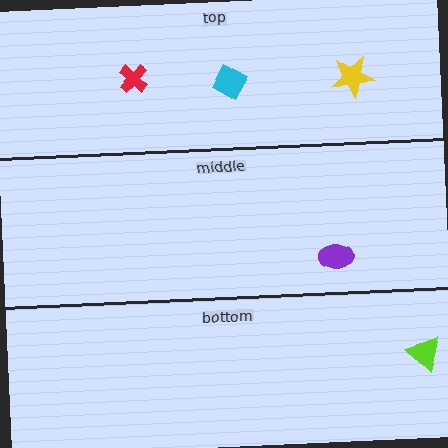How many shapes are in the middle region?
1.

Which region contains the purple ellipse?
The middle region.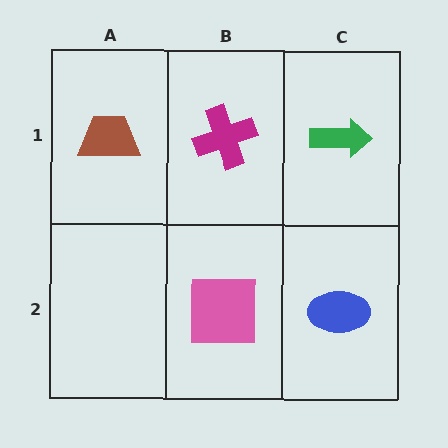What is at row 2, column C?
A blue ellipse.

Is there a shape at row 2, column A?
No, that cell is empty.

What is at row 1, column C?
A green arrow.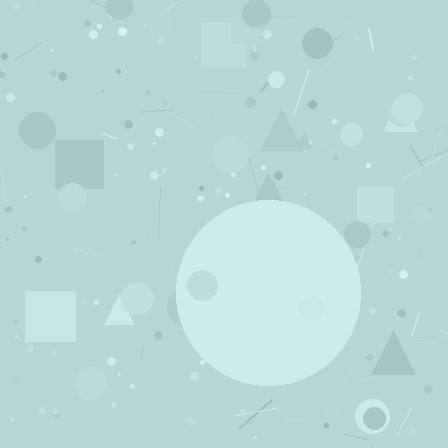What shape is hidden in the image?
A circle is hidden in the image.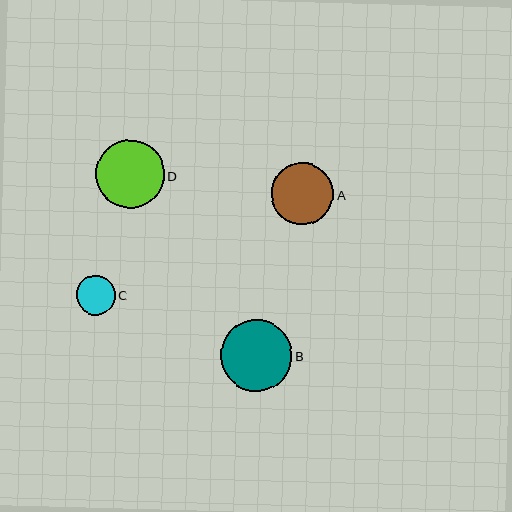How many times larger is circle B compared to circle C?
Circle B is approximately 1.8 times the size of circle C.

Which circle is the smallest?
Circle C is the smallest with a size of approximately 39 pixels.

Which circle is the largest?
Circle B is the largest with a size of approximately 72 pixels.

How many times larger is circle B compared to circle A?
Circle B is approximately 1.2 times the size of circle A.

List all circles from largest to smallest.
From largest to smallest: B, D, A, C.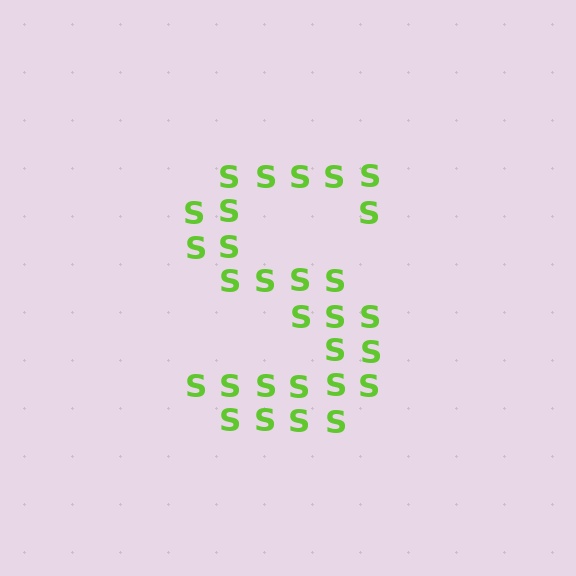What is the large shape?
The large shape is the letter S.